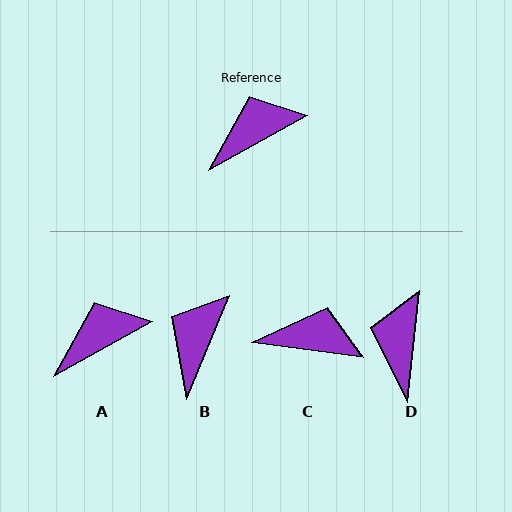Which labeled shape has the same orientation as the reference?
A.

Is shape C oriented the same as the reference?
No, it is off by about 36 degrees.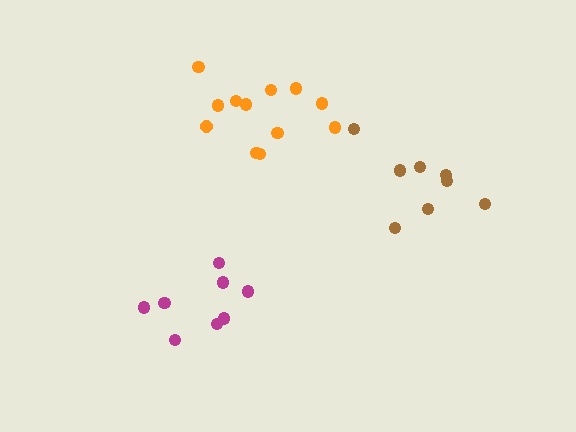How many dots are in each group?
Group 1: 12 dots, Group 2: 8 dots, Group 3: 8 dots (28 total).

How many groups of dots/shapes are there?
There are 3 groups.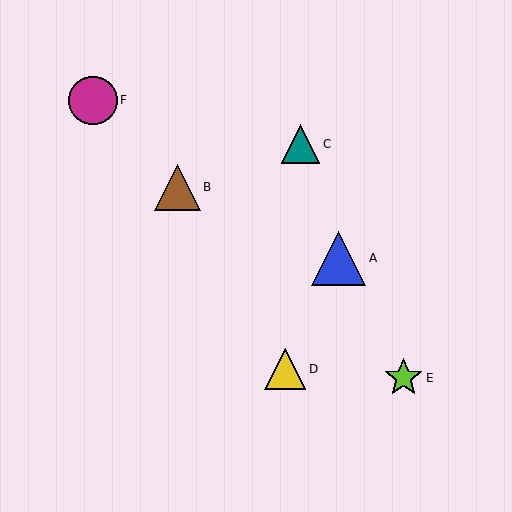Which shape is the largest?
The blue triangle (labeled A) is the largest.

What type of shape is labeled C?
Shape C is a teal triangle.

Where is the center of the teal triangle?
The center of the teal triangle is at (301, 144).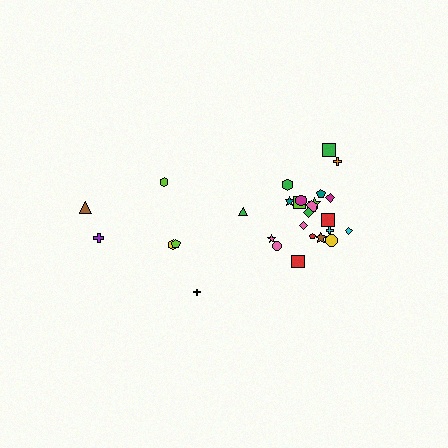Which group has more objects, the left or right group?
The right group.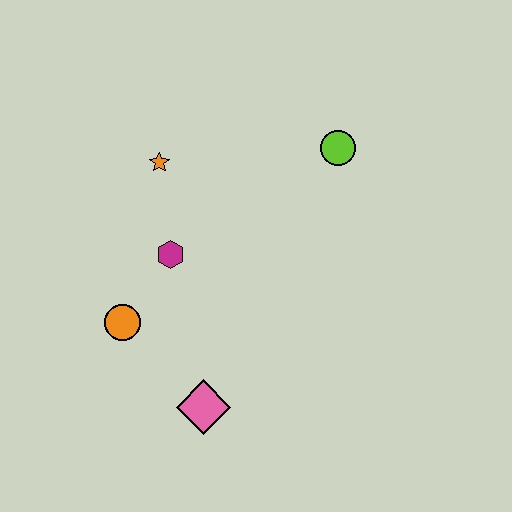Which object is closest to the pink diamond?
The orange circle is closest to the pink diamond.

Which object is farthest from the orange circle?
The lime circle is farthest from the orange circle.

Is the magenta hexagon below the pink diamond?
No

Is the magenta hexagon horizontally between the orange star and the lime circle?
Yes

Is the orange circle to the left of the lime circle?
Yes